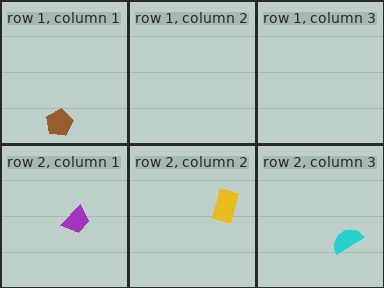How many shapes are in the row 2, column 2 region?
1.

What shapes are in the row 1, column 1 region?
The brown pentagon.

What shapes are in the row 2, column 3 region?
The cyan semicircle.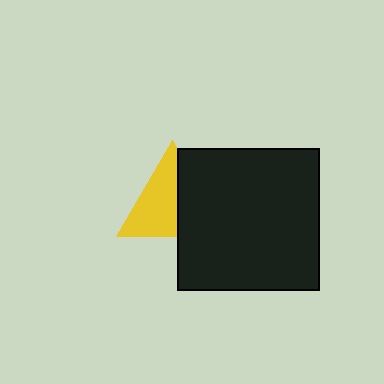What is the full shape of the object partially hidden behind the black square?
The partially hidden object is a yellow triangle.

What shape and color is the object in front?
The object in front is a black square.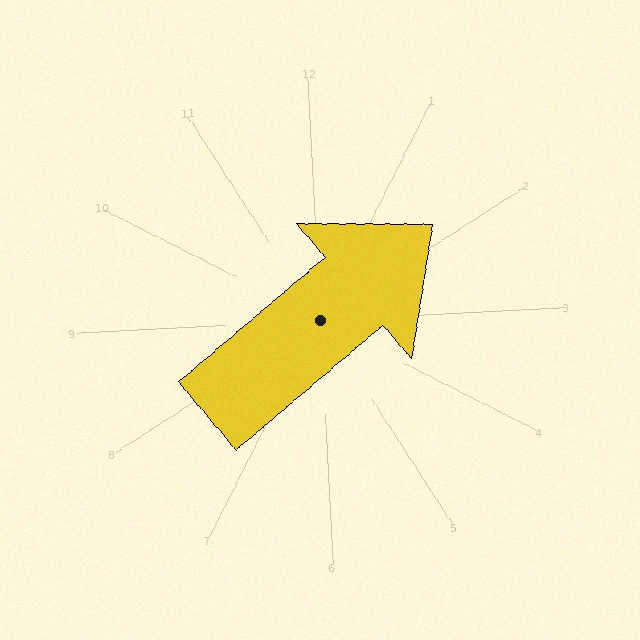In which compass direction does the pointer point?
Northeast.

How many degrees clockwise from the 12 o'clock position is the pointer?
Approximately 52 degrees.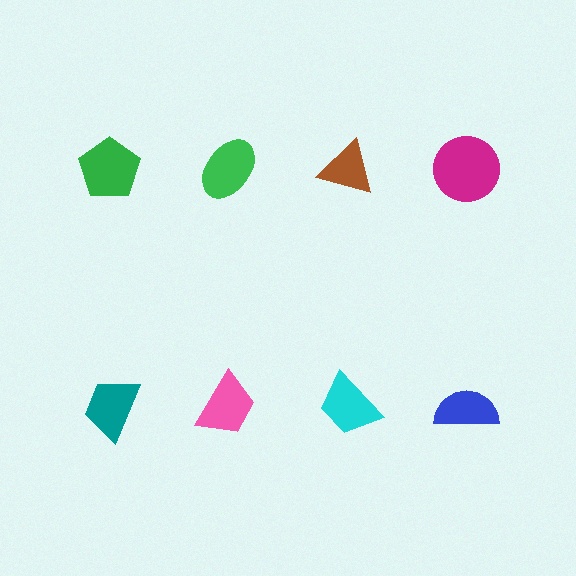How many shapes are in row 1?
4 shapes.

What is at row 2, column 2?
A pink trapezoid.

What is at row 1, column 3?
A brown triangle.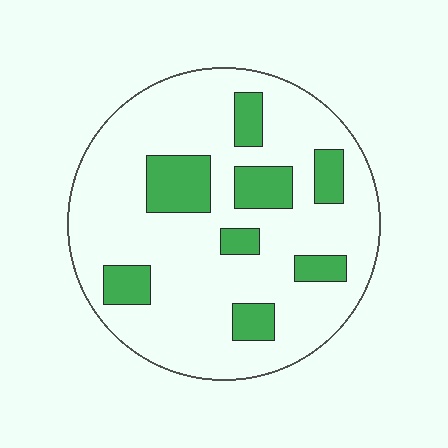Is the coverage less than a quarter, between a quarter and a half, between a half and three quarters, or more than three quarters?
Less than a quarter.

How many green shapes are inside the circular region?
8.